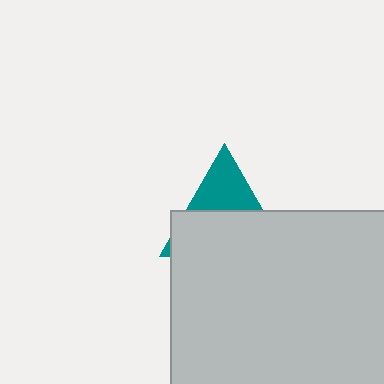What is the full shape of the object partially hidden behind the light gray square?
The partially hidden object is a teal triangle.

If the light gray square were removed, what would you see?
You would see the complete teal triangle.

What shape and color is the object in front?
The object in front is a light gray square.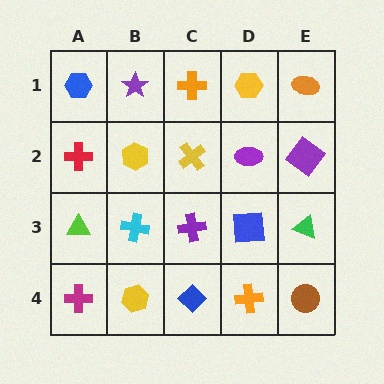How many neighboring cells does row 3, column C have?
4.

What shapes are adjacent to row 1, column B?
A yellow hexagon (row 2, column B), a blue hexagon (row 1, column A), an orange cross (row 1, column C).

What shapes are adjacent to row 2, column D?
A yellow hexagon (row 1, column D), a blue square (row 3, column D), a yellow cross (row 2, column C), a purple diamond (row 2, column E).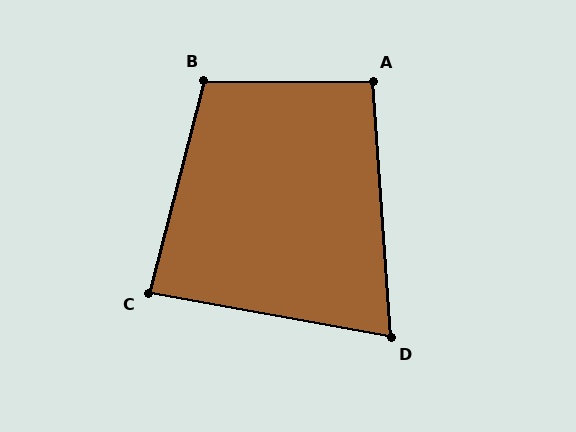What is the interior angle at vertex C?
Approximately 86 degrees (approximately right).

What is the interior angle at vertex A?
Approximately 94 degrees (approximately right).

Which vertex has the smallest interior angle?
D, at approximately 76 degrees.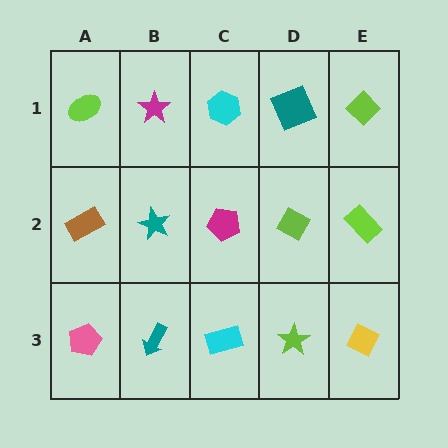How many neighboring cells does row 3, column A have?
2.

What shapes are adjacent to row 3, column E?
A lime rectangle (row 2, column E), a lime star (row 3, column D).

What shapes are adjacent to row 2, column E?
A lime diamond (row 1, column E), a yellow diamond (row 3, column E), a lime diamond (row 2, column D).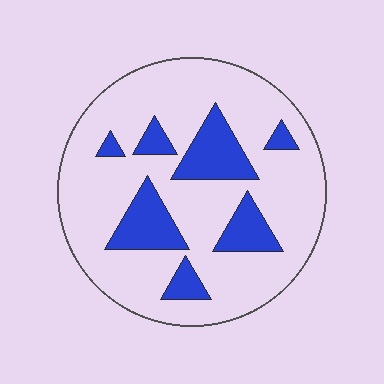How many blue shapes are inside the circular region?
7.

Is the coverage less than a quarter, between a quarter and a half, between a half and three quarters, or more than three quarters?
Less than a quarter.